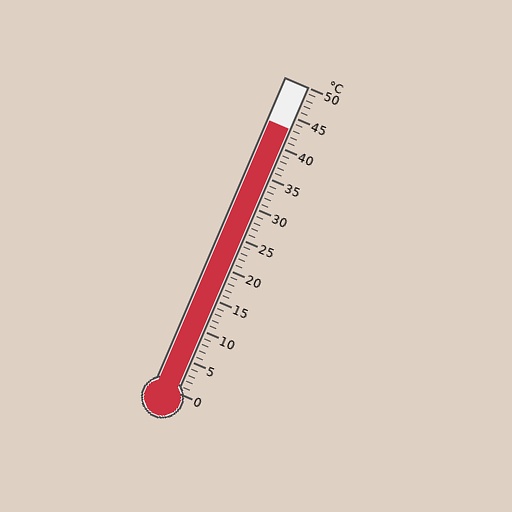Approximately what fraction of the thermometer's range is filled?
The thermometer is filled to approximately 85% of its range.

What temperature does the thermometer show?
The thermometer shows approximately 43°C.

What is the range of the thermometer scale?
The thermometer scale ranges from 0°C to 50°C.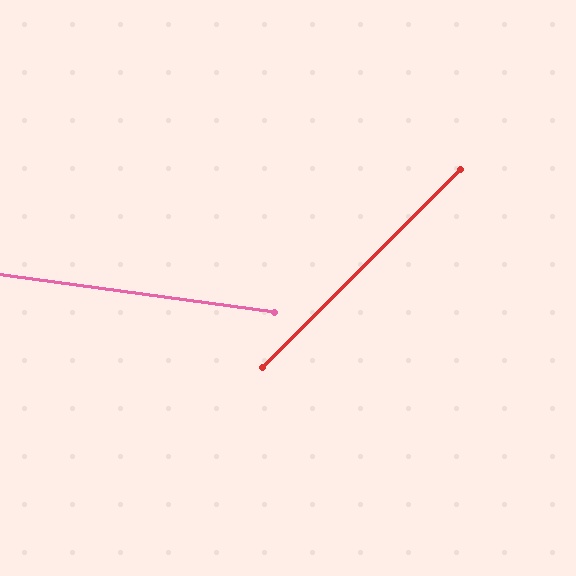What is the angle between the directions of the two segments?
Approximately 53 degrees.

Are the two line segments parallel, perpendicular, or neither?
Neither parallel nor perpendicular — they differ by about 53°.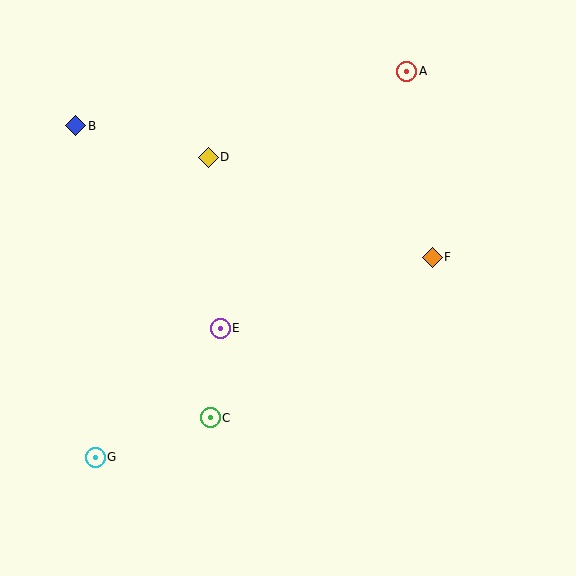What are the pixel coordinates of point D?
Point D is at (208, 157).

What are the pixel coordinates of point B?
Point B is at (76, 126).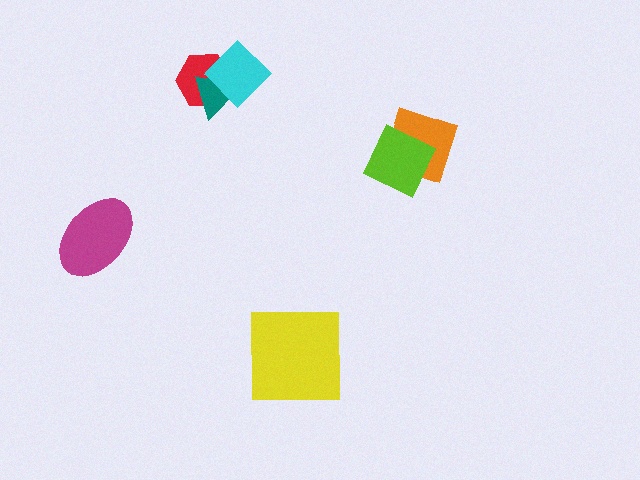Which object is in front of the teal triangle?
The cyan diamond is in front of the teal triangle.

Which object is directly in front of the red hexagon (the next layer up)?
The teal triangle is directly in front of the red hexagon.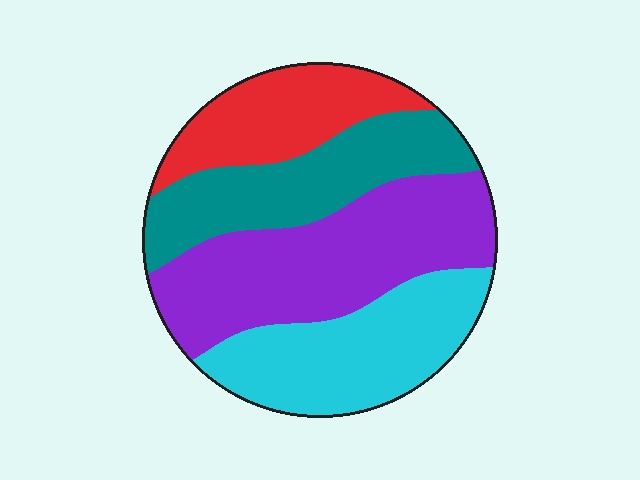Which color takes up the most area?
Purple, at roughly 35%.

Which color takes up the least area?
Red, at roughly 20%.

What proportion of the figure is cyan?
Cyan takes up about one quarter (1/4) of the figure.